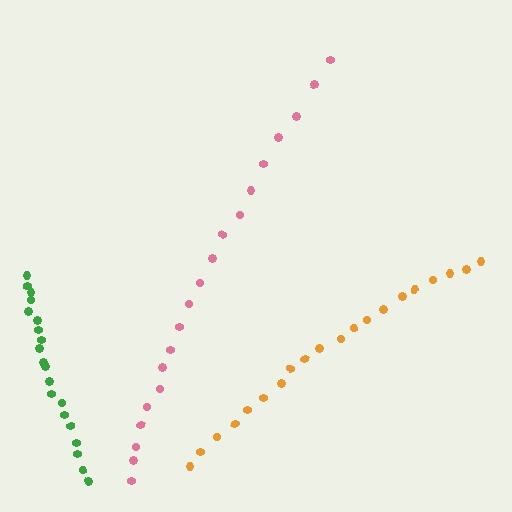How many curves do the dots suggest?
There are 3 distinct paths.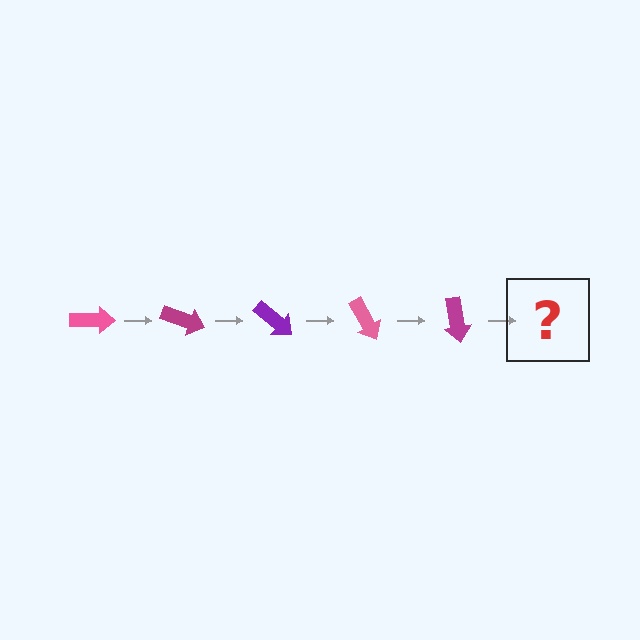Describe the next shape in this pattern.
It should be a purple arrow, rotated 100 degrees from the start.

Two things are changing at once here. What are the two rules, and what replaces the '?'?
The two rules are that it rotates 20 degrees each step and the color cycles through pink, magenta, and purple. The '?' should be a purple arrow, rotated 100 degrees from the start.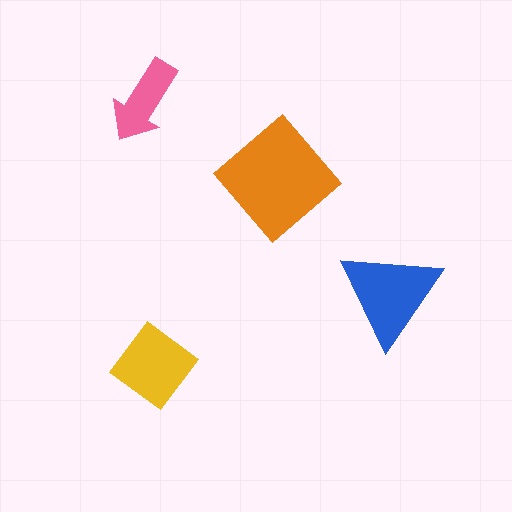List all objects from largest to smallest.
The orange diamond, the blue triangle, the yellow diamond, the pink arrow.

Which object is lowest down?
The yellow diamond is bottommost.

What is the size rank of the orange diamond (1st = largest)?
1st.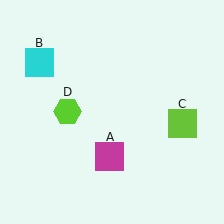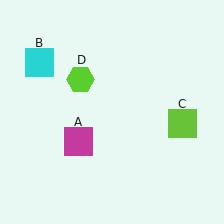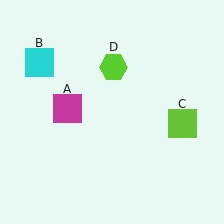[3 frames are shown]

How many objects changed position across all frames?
2 objects changed position: magenta square (object A), lime hexagon (object D).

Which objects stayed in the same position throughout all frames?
Cyan square (object B) and lime square (object C) remained stationary.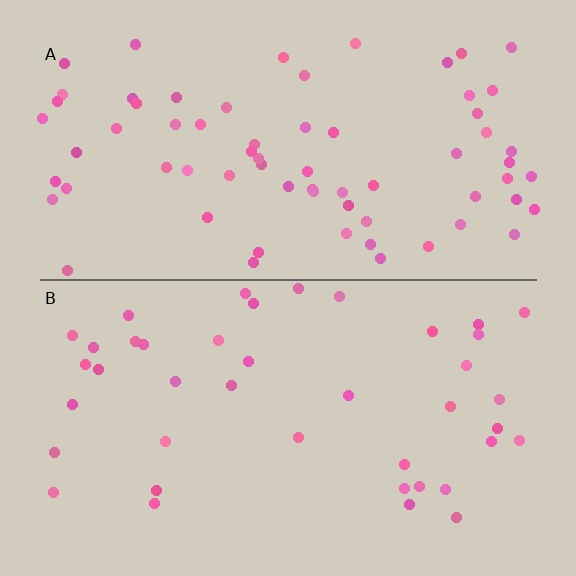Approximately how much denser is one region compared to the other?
Approximately 1.7× — region A over region B.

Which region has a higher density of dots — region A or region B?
A (the top).